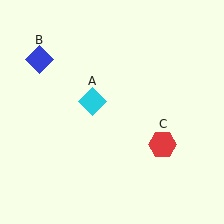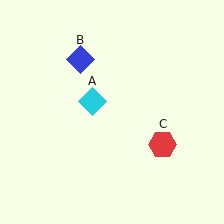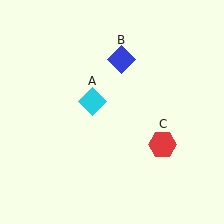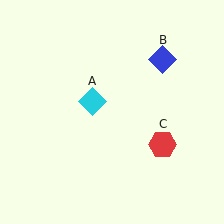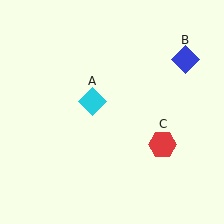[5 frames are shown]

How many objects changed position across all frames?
1 object changed position: blue diamond (object B).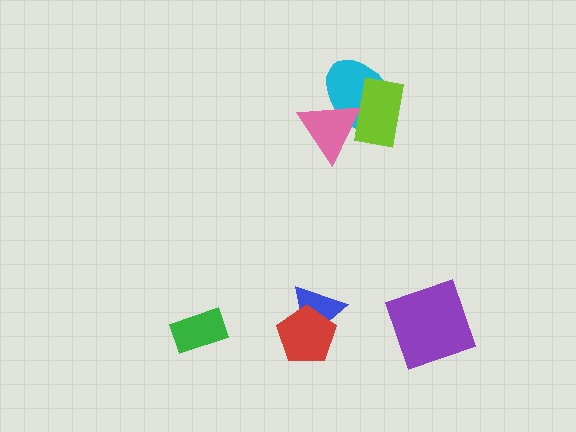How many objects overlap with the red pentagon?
1 object overlaps with the red pentagon.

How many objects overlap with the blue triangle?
1 object overlaps with the blue triangle.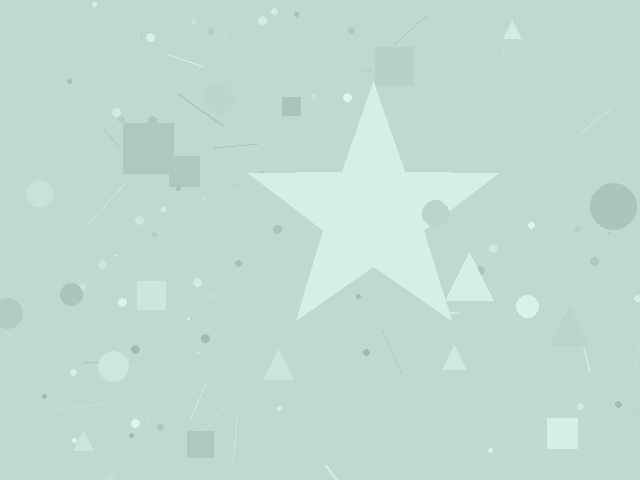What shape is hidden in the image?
A star is hidden in the image.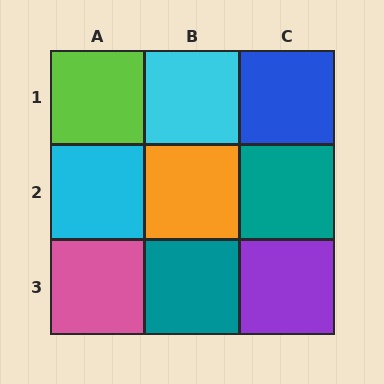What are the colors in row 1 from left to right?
Lime, cyan, blue.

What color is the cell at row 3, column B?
Teal.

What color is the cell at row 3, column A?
Pink.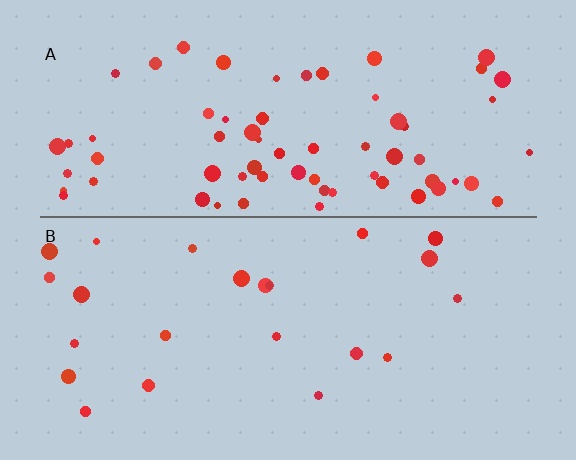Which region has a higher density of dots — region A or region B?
A (the top).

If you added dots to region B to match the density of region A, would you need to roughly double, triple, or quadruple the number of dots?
Approximately triple.